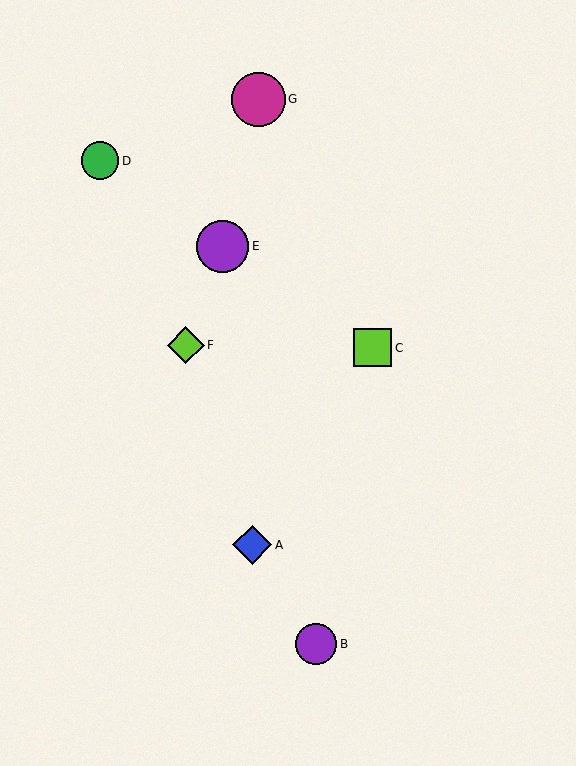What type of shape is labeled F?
Shape F is a lime diamond.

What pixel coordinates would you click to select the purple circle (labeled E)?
Click at (223, 246) to select the purple circle E.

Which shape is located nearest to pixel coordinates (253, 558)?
The blue diamond (labeled A) at (252, 545) is nearest to that location.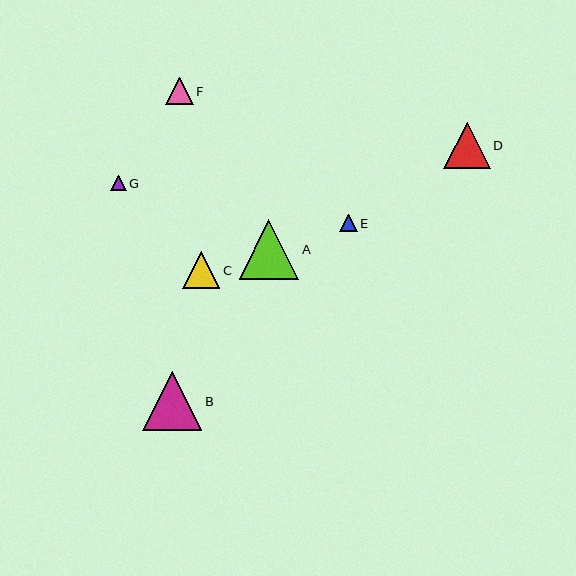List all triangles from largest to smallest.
From largest to smallest: A, B, D, C, F, E, G.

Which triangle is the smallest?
Triangle G is the smallest with a size of approximately 15 pixels.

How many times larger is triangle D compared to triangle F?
Triangle D is approximately 1.7 times the size of triangle F.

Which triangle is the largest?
Triangle A is the largest with a size of approximately 60 pixels.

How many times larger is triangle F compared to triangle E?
Triangle F is approximately 1.6 times the size of triangle E.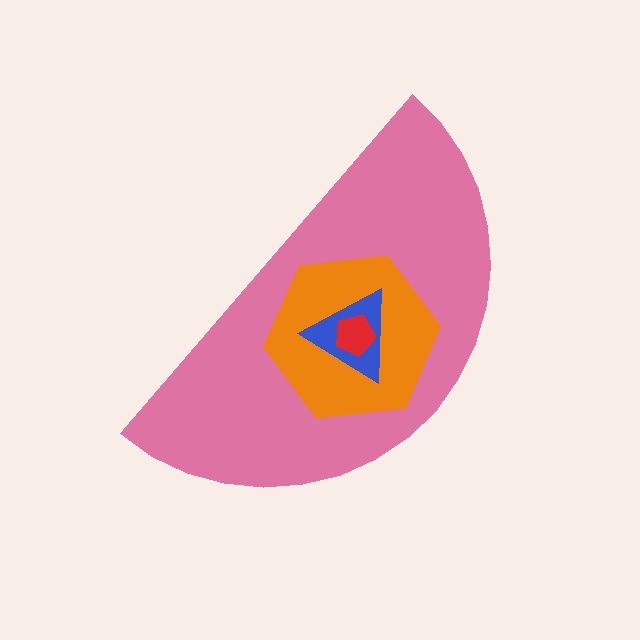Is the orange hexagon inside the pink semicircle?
Yes.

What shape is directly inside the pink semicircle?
The orange hexagon.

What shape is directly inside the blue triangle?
The red pentagon.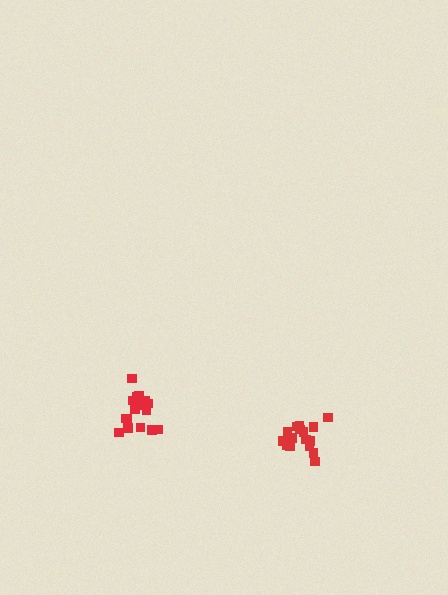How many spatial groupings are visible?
There are 2 spatial groupings.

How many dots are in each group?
Group 1: 18 dots, Group 2: 16 dots (34 total).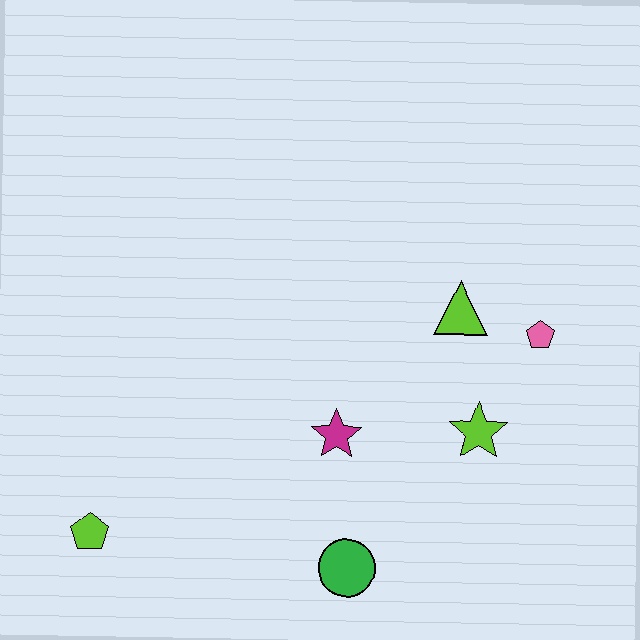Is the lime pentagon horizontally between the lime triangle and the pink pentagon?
No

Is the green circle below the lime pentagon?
Yes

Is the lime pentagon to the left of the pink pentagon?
Yes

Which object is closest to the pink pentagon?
The lime triangle is closest to the pink pentagon.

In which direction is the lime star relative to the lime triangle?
The lime star is below the lime triangle.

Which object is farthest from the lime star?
The lime pentagon is farthest from the lime star.